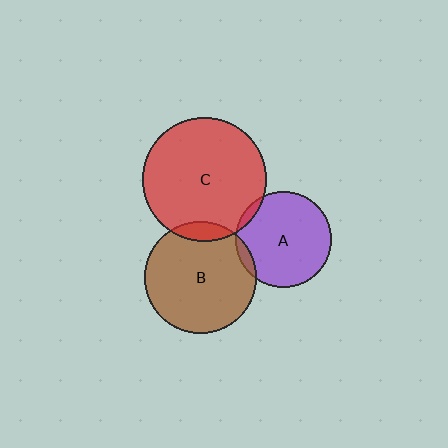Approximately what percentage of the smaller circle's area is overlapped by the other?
Approximately 10%.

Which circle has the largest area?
Circle C (red).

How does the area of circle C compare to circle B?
Approximately 1.2 times.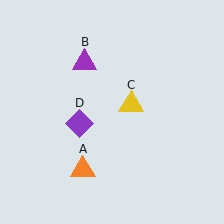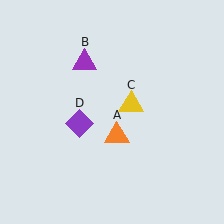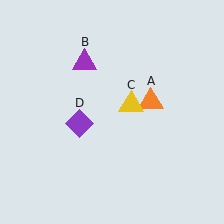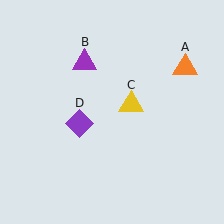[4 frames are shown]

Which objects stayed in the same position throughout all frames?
Purple triangle (object B) and yellow triangle (object C) and purple diamond (object D) remained stationary.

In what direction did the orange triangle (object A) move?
The orange triangle (object A) moved up and to the right.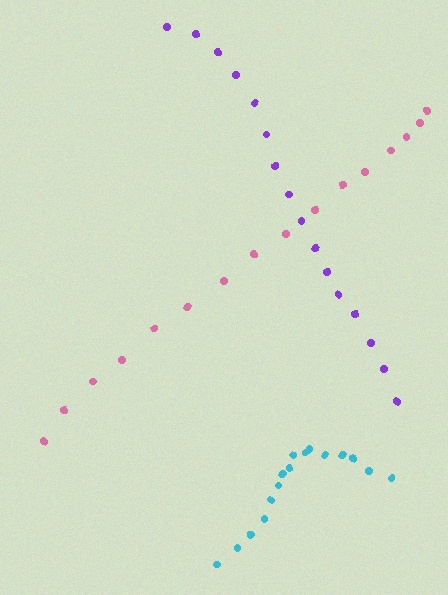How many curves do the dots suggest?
There are 3 distinct paths.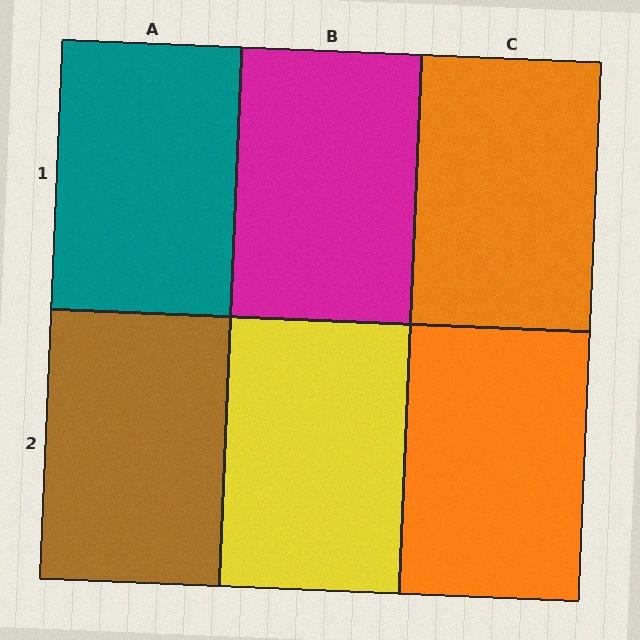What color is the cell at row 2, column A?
Brown.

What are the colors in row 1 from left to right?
Teal, magenta, orange.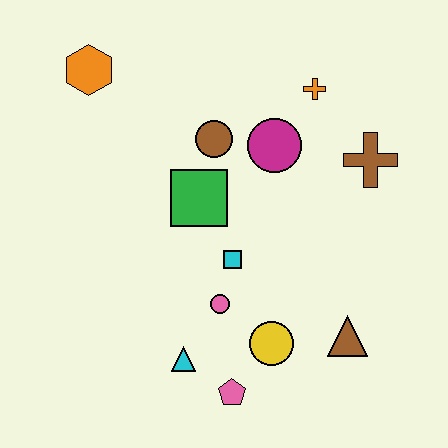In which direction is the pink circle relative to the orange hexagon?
The pink circle is below the orange hexagon.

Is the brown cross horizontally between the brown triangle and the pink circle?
No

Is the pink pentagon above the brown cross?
No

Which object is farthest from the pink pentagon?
The orange hexagon is farthest from the pink pentagon.